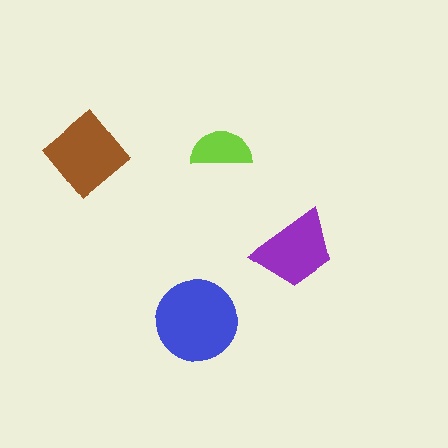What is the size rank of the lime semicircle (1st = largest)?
4th.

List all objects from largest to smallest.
The blue circle, the brown diamond, the purple trapezoid, the lime semicircle.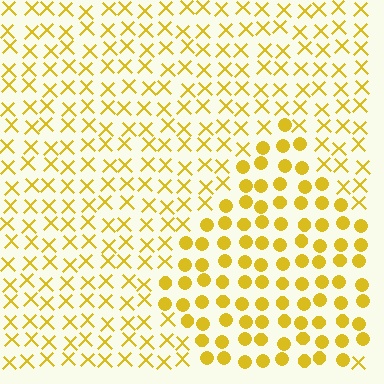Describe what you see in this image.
The image is filled with small yellow elements arranged in a uniform grid. A diamond-shaped region contains circles, while the surrounding area contains X marks. The boundary is defined purely by the change in element shape.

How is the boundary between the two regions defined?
The boundary is defined by a change in element shape: circles inside vs. X marks outside. All elements share the same color and spacing.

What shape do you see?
I see a diamond.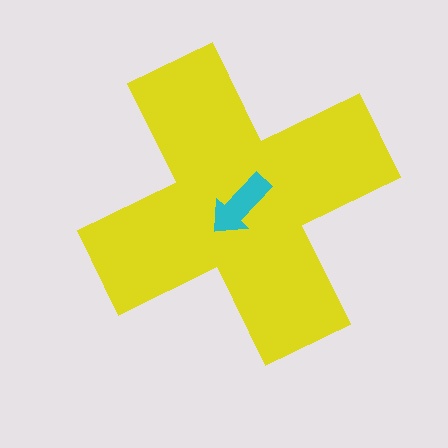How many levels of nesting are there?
2.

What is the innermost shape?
The cyan arrow.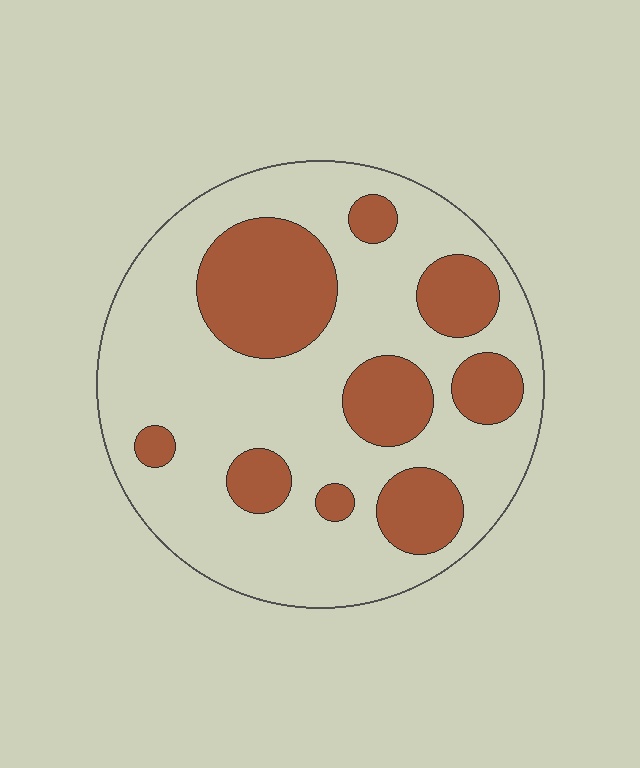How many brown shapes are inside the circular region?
9.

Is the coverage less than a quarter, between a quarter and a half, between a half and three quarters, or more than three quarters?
Between a quarter and a half.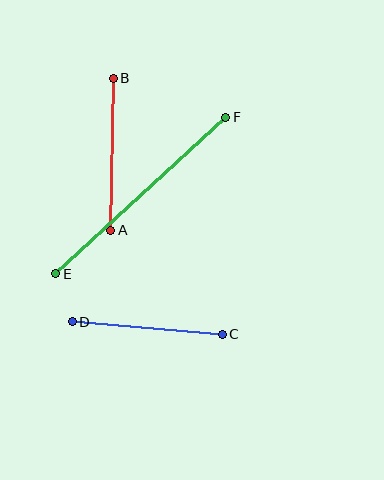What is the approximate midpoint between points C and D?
The midpoint is at approximately (147, 328) pixels.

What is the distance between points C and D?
The distance is approximately 150 pixels.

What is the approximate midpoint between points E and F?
The midpoint is at approximately (141, 196) pixels.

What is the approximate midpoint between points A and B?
The midpoint is at approximately (112, 154) pixels.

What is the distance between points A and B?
The distance is approximately 152 pixels.